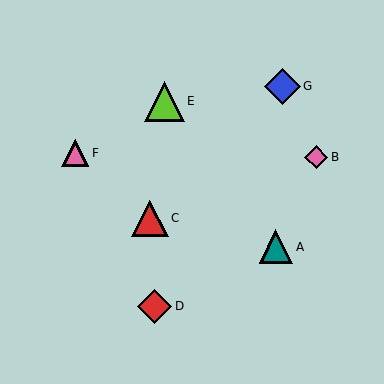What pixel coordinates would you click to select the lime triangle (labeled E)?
Click at (164, 101) to select the lime triangle E.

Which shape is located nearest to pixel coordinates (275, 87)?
The blue diamond (labeled G) at (282, 86) is nearest to that location.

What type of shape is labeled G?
Shape G is a blue diamond.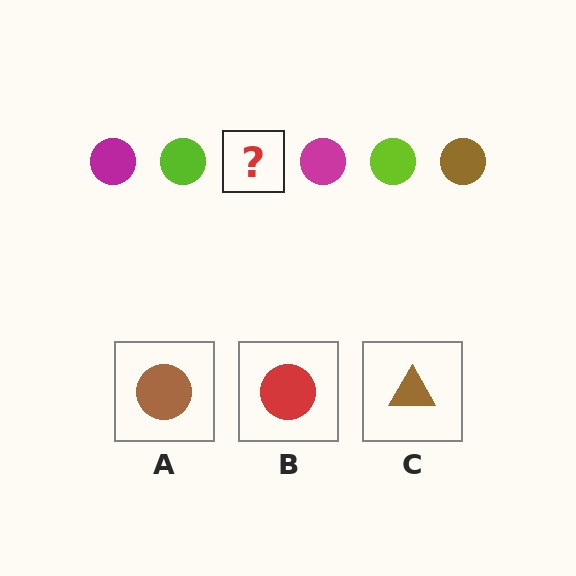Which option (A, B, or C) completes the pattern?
A.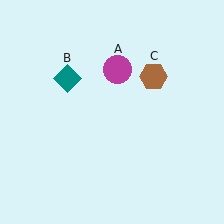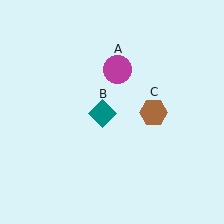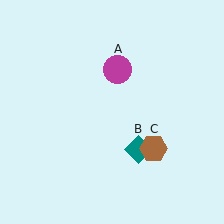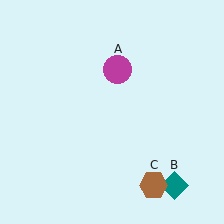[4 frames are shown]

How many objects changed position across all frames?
2 objects changed position: teal diamond (object B), brown hexagon (object C).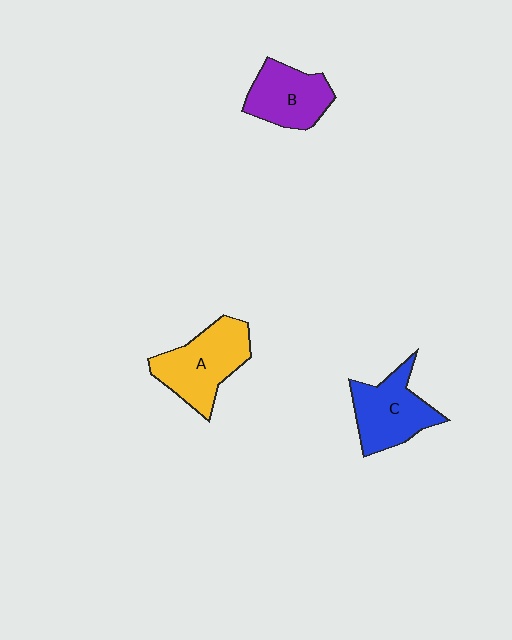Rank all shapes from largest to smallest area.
From largest to smallest: A (yellow), C (blue), B (purple).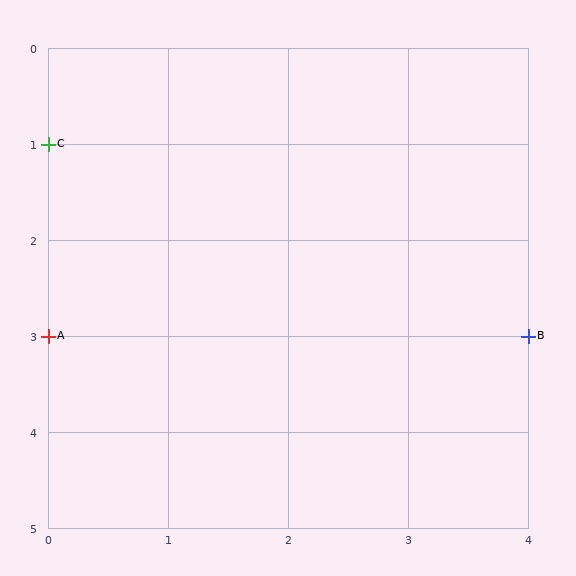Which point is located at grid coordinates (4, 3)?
Point B is at (4, 3).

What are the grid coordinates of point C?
Point C is at grid coordinates (0, 1).